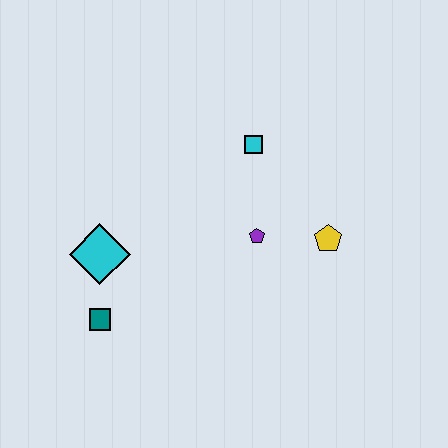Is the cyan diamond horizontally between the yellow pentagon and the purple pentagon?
No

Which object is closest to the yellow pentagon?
The purple pentagon is closest to the yellow pentagon.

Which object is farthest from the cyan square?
The teal square is farthest from the cyan square.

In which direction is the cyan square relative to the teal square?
The cyan square is above the teal square.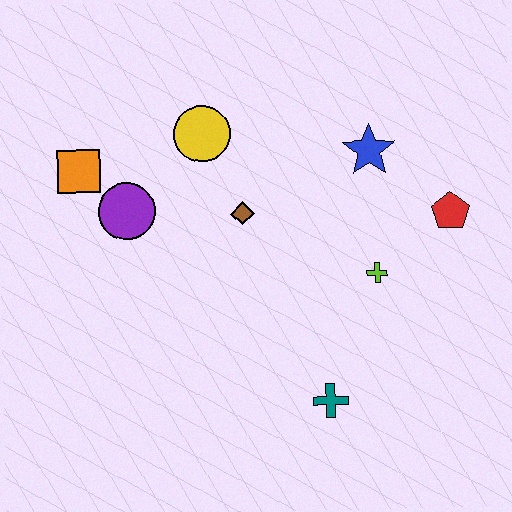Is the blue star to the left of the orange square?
No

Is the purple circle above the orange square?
No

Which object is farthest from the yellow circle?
The teal cross is farthest from the yellow circle.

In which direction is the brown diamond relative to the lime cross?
The brown diamond is to the left of the lime cross.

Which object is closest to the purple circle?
The orange square is closest to the purple circle.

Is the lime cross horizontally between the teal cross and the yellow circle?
No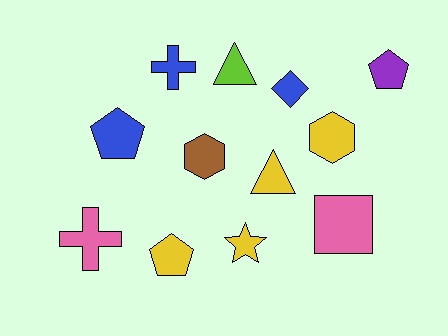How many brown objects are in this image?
There is 1 brown object.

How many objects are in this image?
There are 12 objects.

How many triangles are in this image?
There are 2 triangles.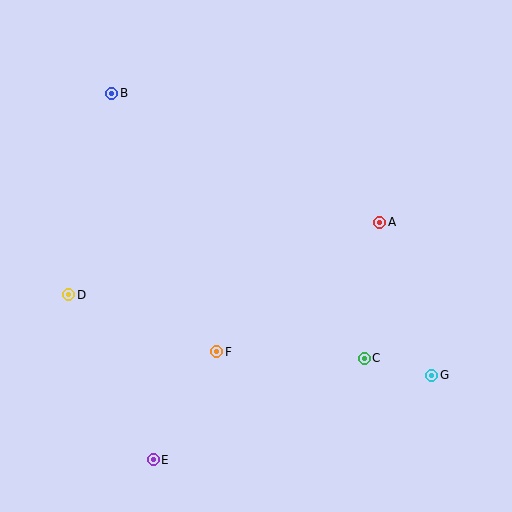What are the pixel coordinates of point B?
Point B is at (112, 93).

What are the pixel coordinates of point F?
Point F is at (217, 352).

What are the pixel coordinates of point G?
Point G is at (432, 375).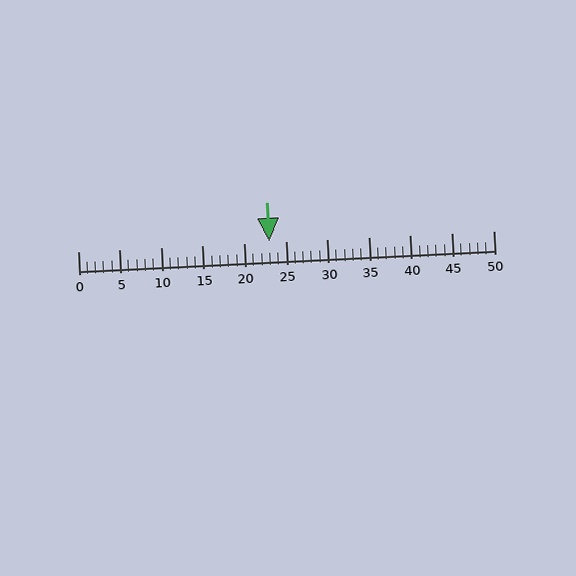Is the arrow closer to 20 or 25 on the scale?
The arrow is closer to 25.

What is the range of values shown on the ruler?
The ruler shows values from 0 to 50.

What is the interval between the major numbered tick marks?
The major tick marks are spaced 5 units apart.